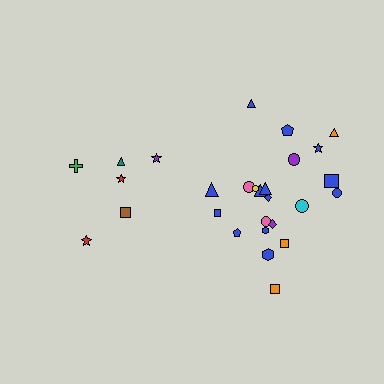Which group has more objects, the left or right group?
The right group.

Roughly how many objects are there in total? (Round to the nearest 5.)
Roughly 30 objects in total.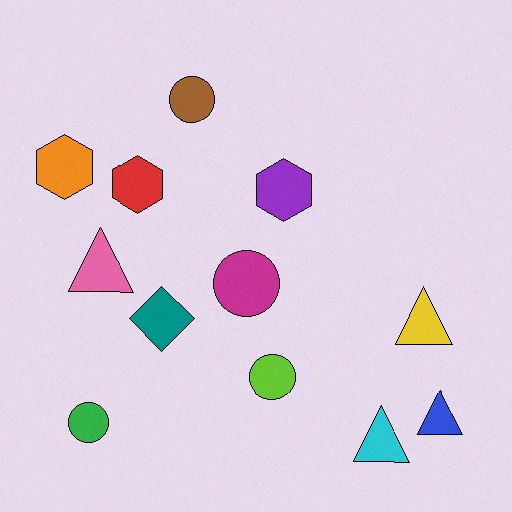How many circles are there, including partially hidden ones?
There are 4 circles.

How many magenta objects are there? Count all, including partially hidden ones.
There is 1 magenta object.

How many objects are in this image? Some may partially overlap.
There are 12 objects.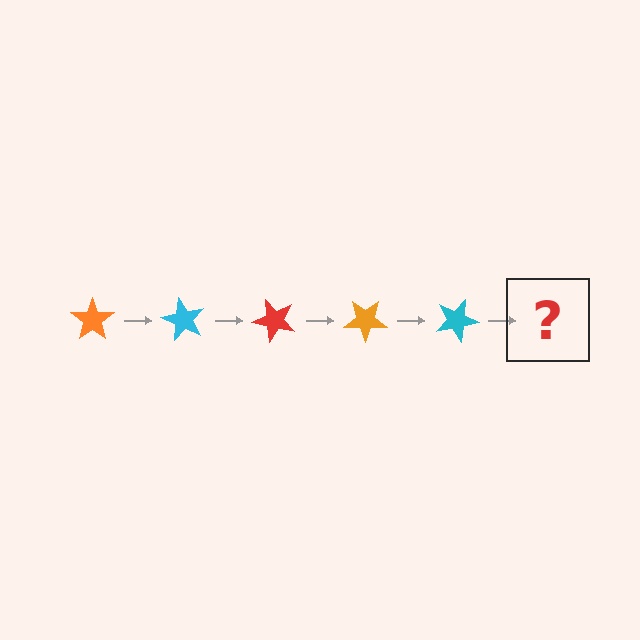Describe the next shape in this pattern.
It should be a red star, rotated 300 degrees from the start.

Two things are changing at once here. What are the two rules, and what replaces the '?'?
The two rules are that it rotates 60 degrees each step and the color cycles through orange, cyan, and red. The '?' should be a red star, rotated 300 degrees from the start.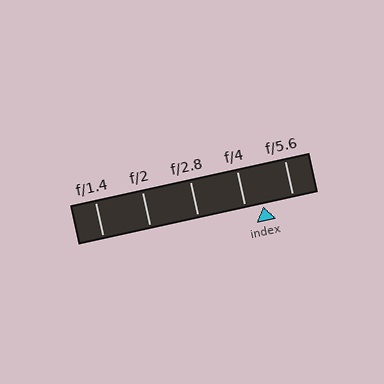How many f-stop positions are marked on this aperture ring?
There are 5 f-stop positions marked.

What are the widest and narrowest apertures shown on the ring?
The widest aperture shown is f/1.4 and the narrowest is f/5.6.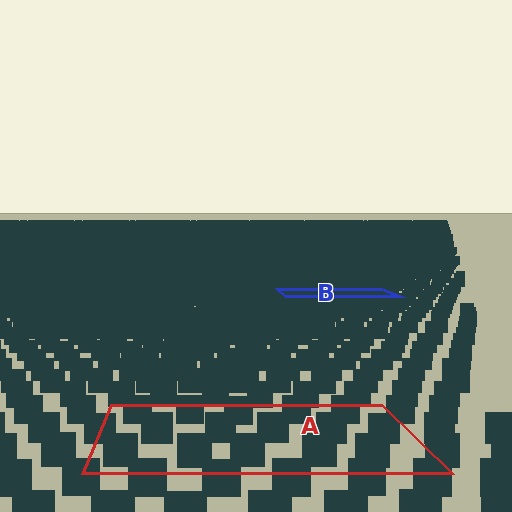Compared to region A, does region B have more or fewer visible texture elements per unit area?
Region B has more texture elements per unit area — they are packed more densely because it is farther away.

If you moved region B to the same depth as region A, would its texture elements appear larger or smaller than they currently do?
They would appear larger. At a closer depth, the same texture elements are projected at a bigger on-screen size.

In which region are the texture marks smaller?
The texture marks are smaller in region B, because it is farther away.